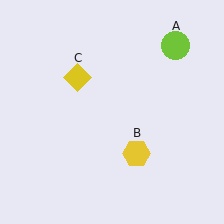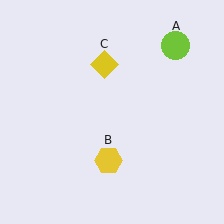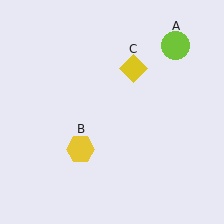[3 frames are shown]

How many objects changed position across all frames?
2 objects changed position: yellow hexagon (object B), yellow diamond (object C).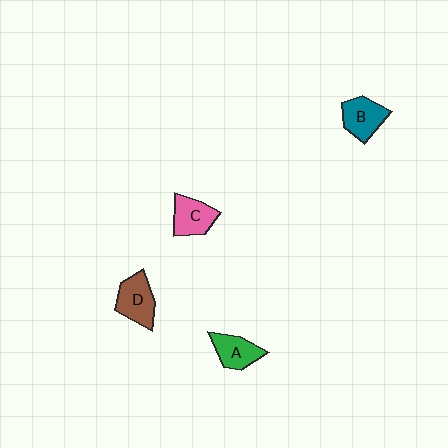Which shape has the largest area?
Shape D (brown).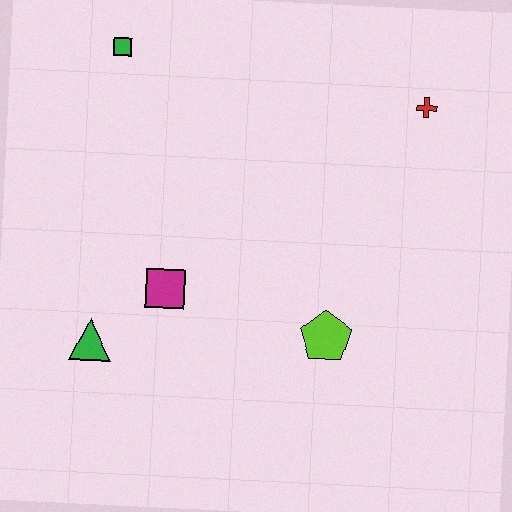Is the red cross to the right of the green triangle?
Yes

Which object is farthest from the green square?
The lime pentagon is farthest from the green square.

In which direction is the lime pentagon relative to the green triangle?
The lime pentagon is to the right of the green triangle.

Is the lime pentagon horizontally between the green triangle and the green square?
No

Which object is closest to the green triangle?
The magenta square is closest to the green triangle.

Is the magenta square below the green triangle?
No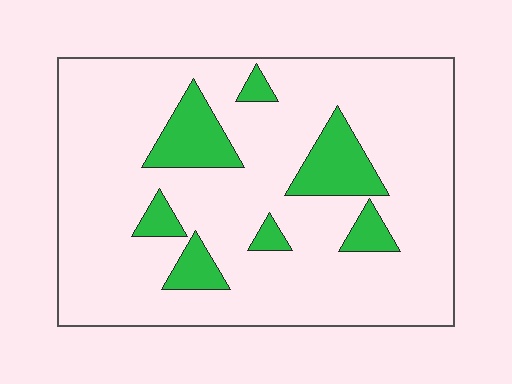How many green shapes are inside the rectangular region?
7.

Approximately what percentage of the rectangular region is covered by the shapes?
Approximately 15%.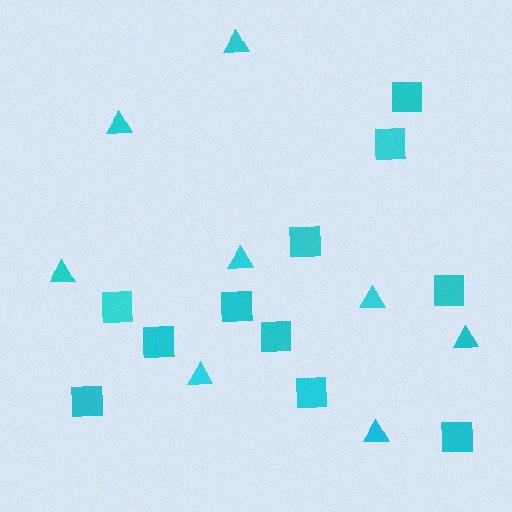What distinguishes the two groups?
There are 2 groups: one group of squares (11) and one group of triangles (8).